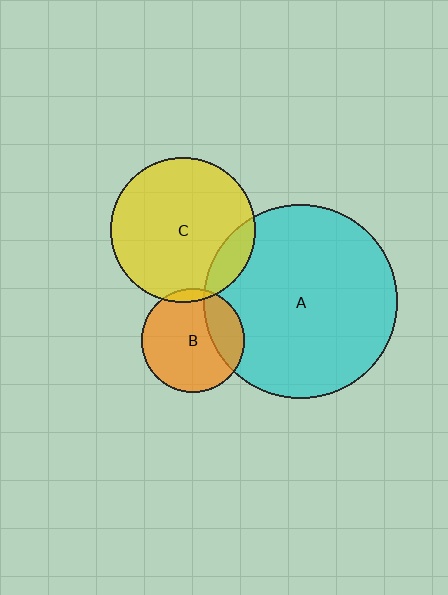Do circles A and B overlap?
Yes.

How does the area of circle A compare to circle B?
Approximately 3.5 times.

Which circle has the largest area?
Circle A (cyan).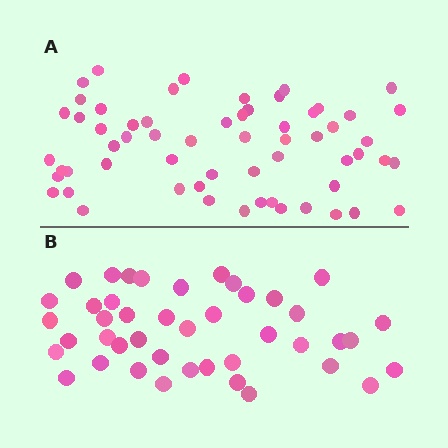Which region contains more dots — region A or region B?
Region A (the top region) has more dots.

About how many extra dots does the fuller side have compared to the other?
Region A has approximately 15 more dots than region B.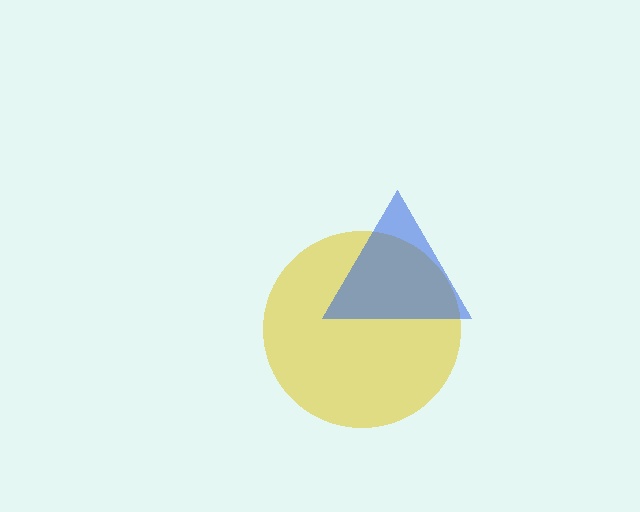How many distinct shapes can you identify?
There are 2 distinct shapes: a yellow circle, a blue triangle.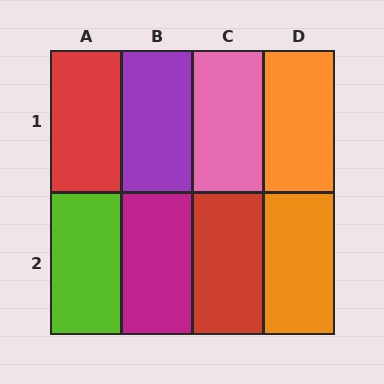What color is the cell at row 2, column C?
Red.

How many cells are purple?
1 cell is purple.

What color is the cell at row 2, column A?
Lime.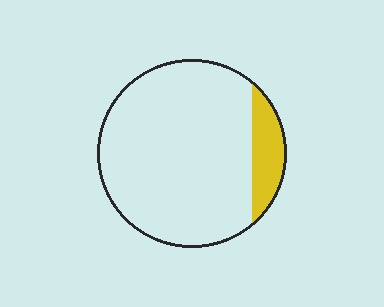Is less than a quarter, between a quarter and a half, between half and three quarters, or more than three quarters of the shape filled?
Less than a quarter.